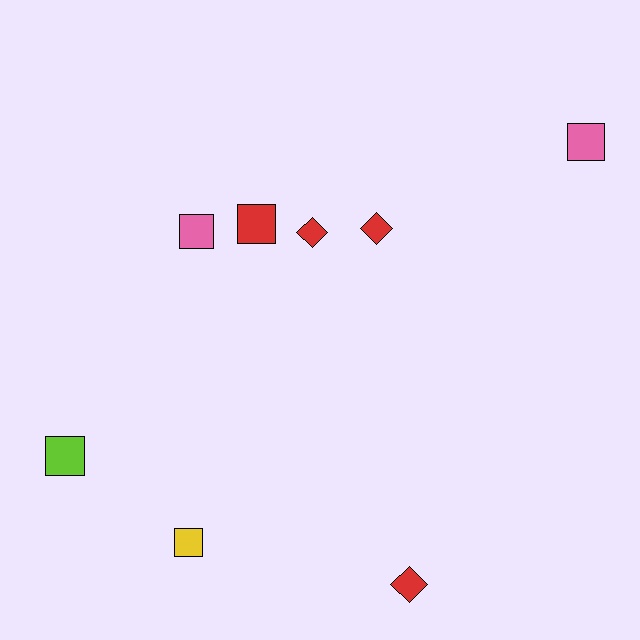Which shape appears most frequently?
Square, with 5 objects.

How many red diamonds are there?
There are 3 red diamonds.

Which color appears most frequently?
Red, with 4 objects.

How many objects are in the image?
There are 8 objects.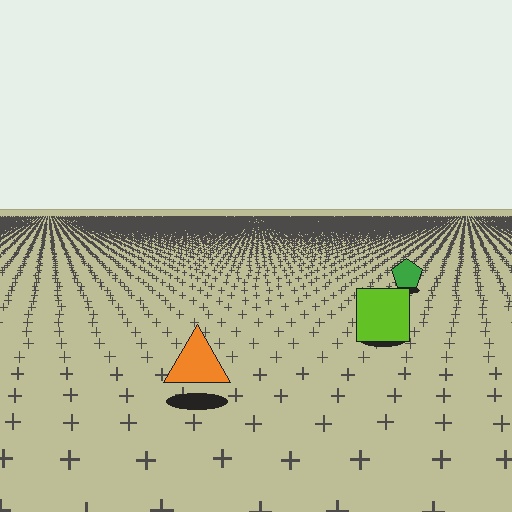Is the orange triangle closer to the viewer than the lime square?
Yes. The orange triangle is closer — you can tell from the texture gradient: the ground texture is coarser near it.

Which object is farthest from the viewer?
The green pentagon is farthest from the viewer. It appears smaller and the ground texture around it is denser.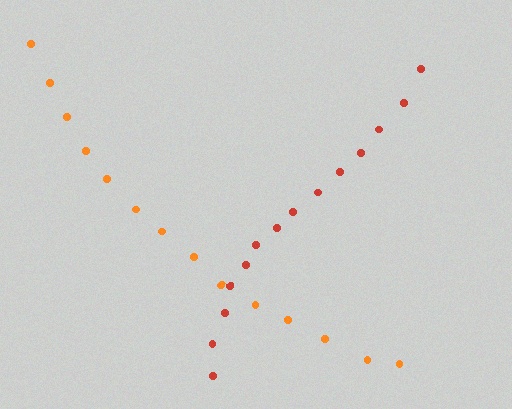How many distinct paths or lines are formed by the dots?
There are 2 distinct paths.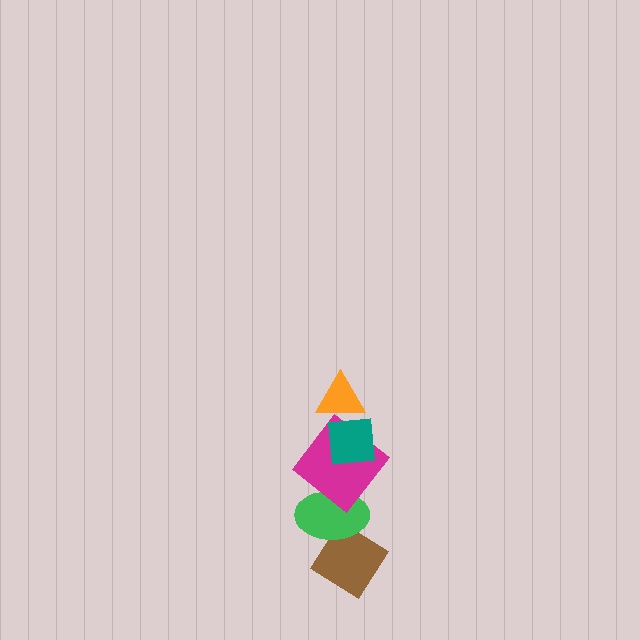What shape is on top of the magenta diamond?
The teal square is on top of the magenta diamond.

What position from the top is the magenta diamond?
The magenta diamond is 3rd from the top.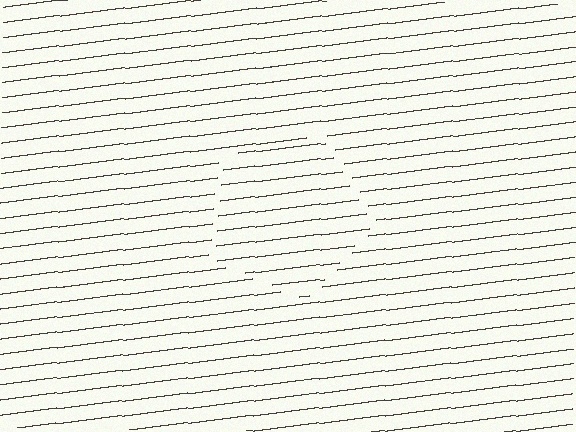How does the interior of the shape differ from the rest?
The interior of the shape contains the same grating, shifted by half a period — the contour is defined by the phase discontinuity where line-ends from the inner and outer gratings abut.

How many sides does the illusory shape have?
5 sides — the line-ends trace a pentagon.